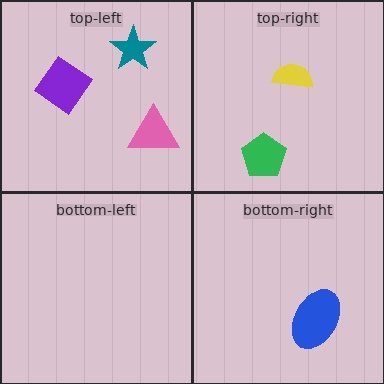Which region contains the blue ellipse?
The bottom-right region.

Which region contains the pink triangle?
The top-left region.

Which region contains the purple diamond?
The top-left region.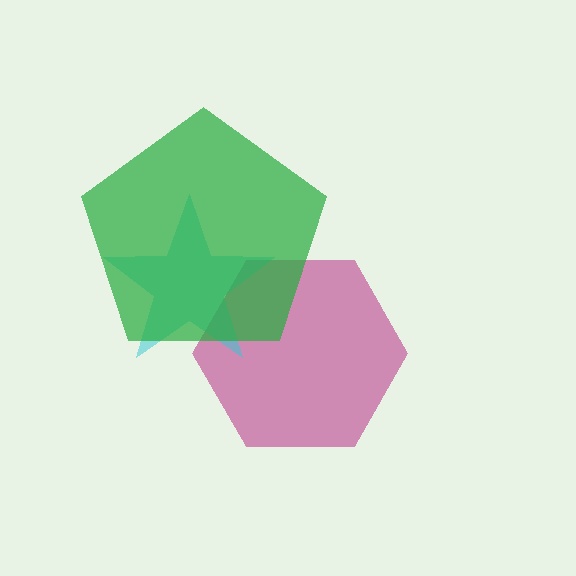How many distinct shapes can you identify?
There are 3 distinct shapes: a magenta hexagon, a cyan star, a green pentagon.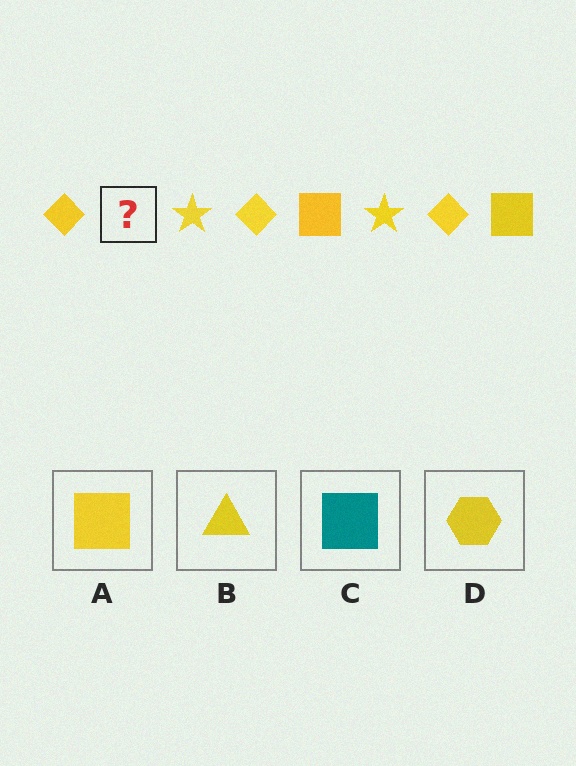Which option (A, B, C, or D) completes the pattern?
A.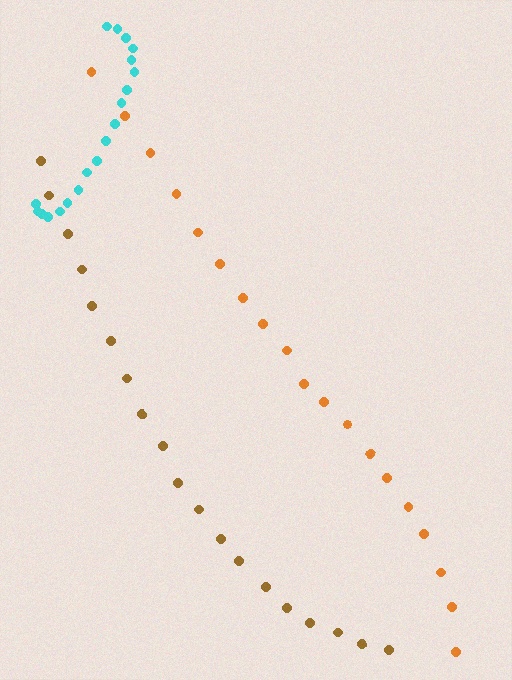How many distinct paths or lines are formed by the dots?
There are 3 distinct paths.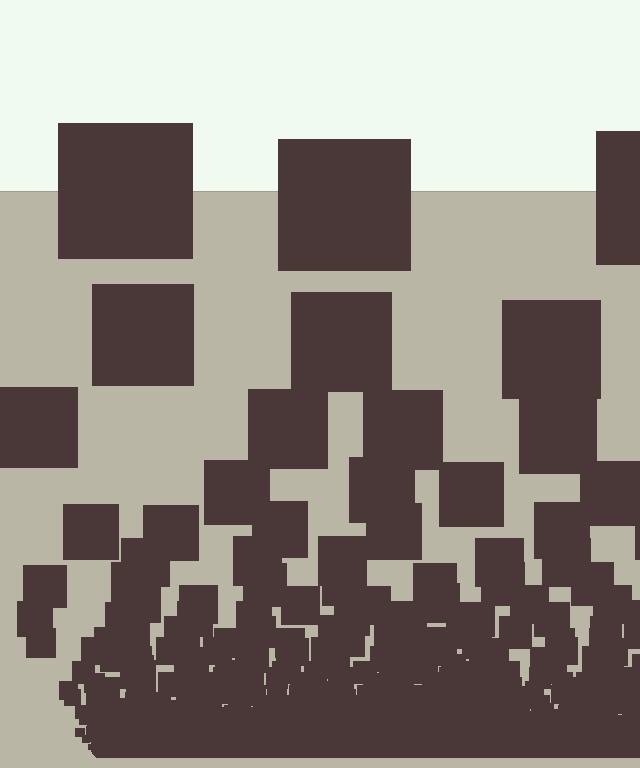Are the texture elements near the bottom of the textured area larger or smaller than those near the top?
Smaller. The gradient is inverted — elements near the bottom are smaller and denser.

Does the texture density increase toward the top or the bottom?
Density increases toward the bottom.